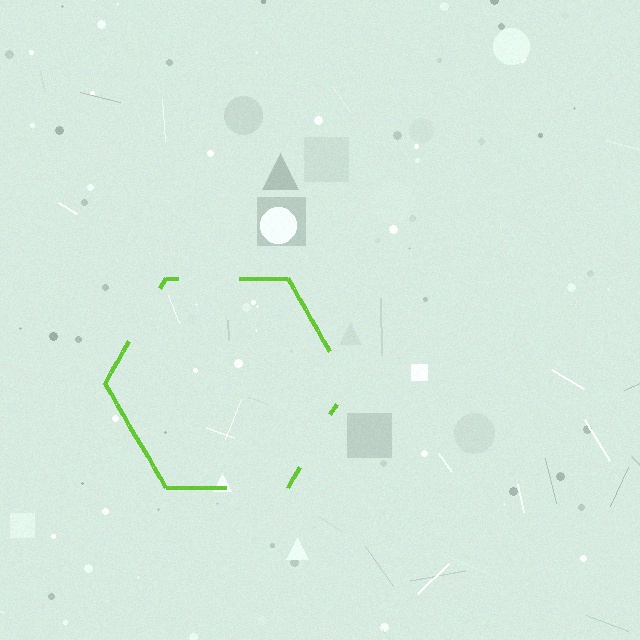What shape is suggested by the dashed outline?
The dashed outline suggests a hexagon.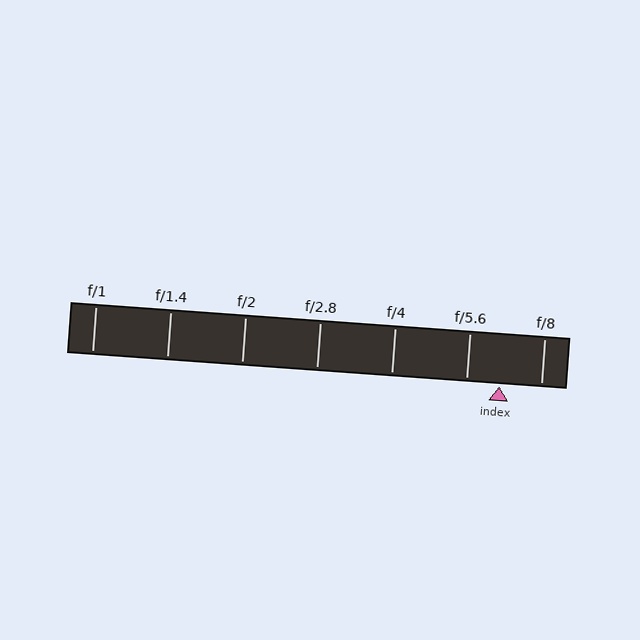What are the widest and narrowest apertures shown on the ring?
The widest aperture shown is f/1 and the narrowest is f/8.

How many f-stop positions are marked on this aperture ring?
There are 7 f-stop positions marked.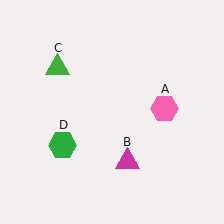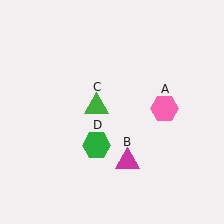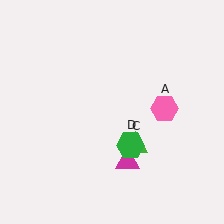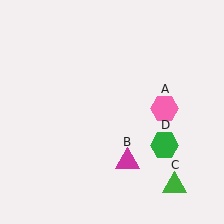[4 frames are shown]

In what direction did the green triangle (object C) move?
The green triangle (object C) moved down and to the right.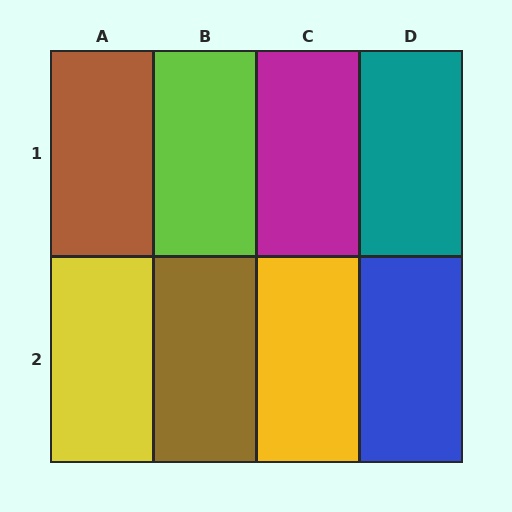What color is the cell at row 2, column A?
Yellow.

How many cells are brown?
2 cells are brown.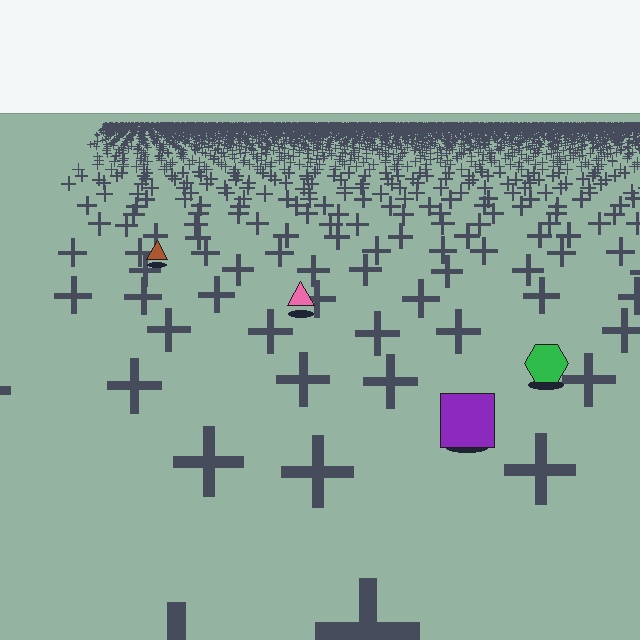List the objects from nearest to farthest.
From nearest to farthest: the purple square, the green hexagon, the pink triangle, the brown triangle.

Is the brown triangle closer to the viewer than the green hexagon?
No. The green hexagon is closer — you can tell from the texture gradient: the ground texture is coarser near it.